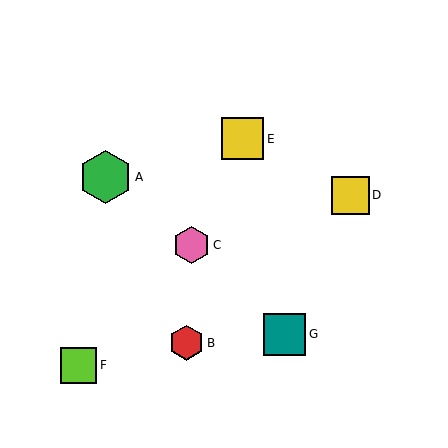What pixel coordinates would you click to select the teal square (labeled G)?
Click at (285, 334) to select the teal square G.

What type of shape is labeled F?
Shape F is a lime square.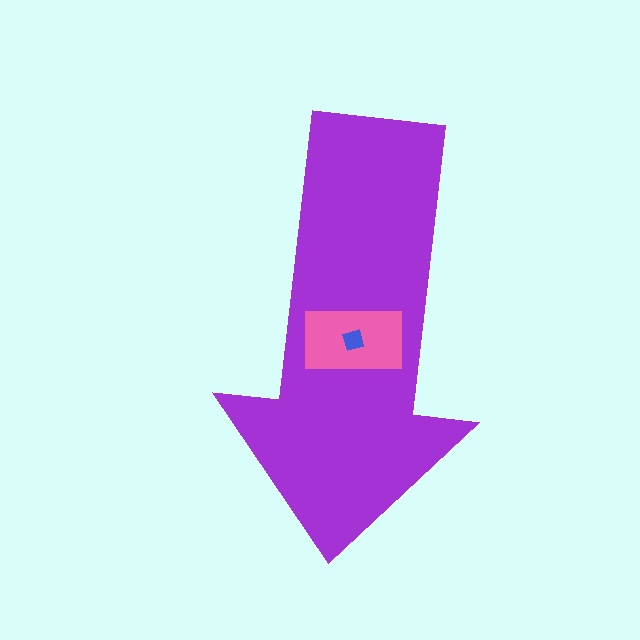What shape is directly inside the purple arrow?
The pink rectangle.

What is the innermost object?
The blue diamond.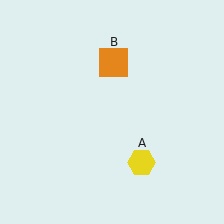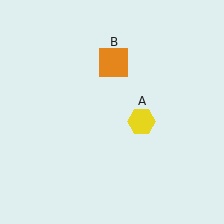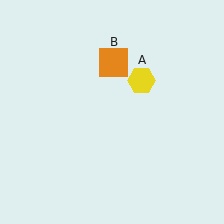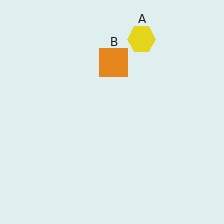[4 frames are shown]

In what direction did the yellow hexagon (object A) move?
The yellow hexagon (object A) moved up.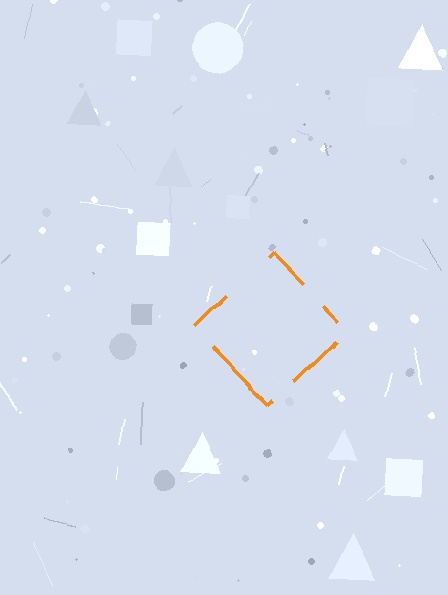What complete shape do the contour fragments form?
The contour fragments form a diamond.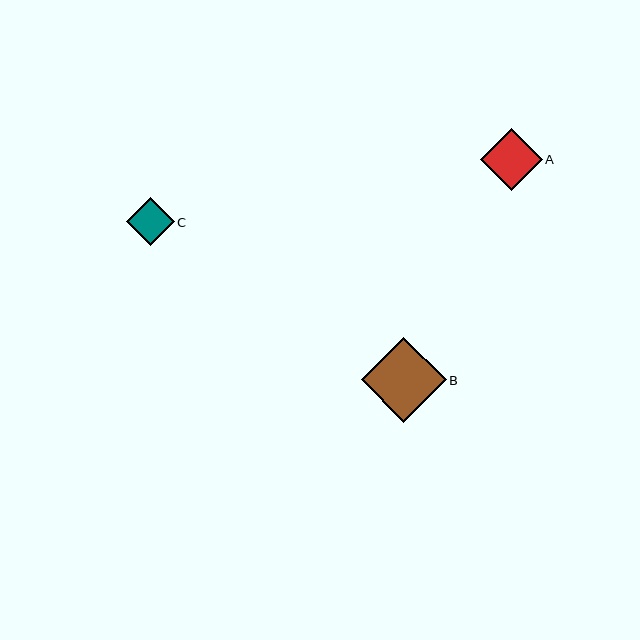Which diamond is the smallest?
Diamond C is the smallest with a size of approximately 48 pixels.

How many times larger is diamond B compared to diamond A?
Diamond B is approximately 1.4 times the size of diamond A.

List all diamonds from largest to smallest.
From largest to smallest: B, A, C.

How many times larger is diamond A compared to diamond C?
Diamond A is approximately 1.3 times the size of diamond C.